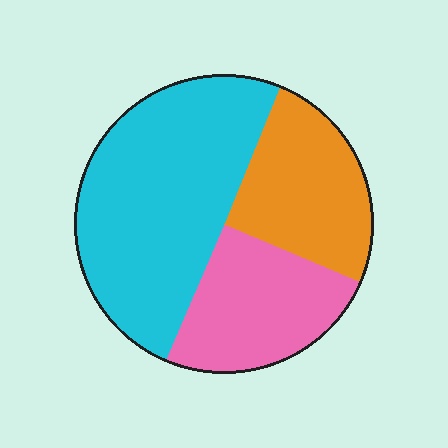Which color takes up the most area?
Cyan, at roughly 50%.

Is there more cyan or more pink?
Cyan.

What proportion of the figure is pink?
Pink covers around 25% of the figure.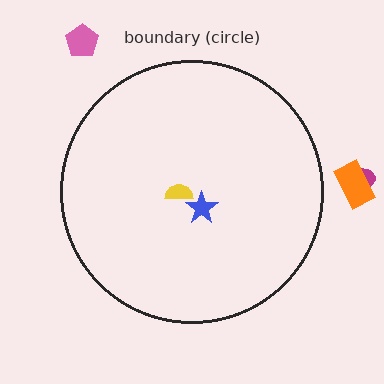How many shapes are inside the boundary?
2 inside, 3 outside.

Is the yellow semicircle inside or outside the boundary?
Inside.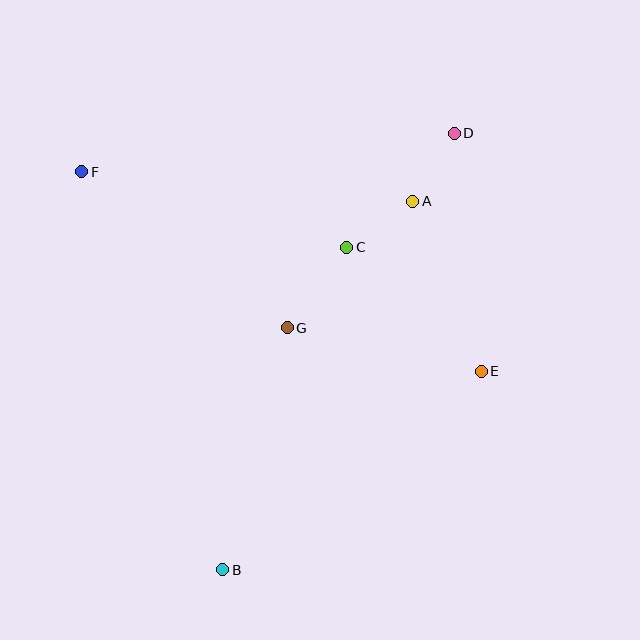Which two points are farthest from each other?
Points B and D are farthest from each other.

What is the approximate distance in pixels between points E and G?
The distance between E and G is approximately 199 pixels.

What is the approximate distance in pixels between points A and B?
The distance between A and B is approximately 415 pixels.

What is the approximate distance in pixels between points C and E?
The distance between C and E is approximately 183 pixels.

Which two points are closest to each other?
Points A and D are closest to each other.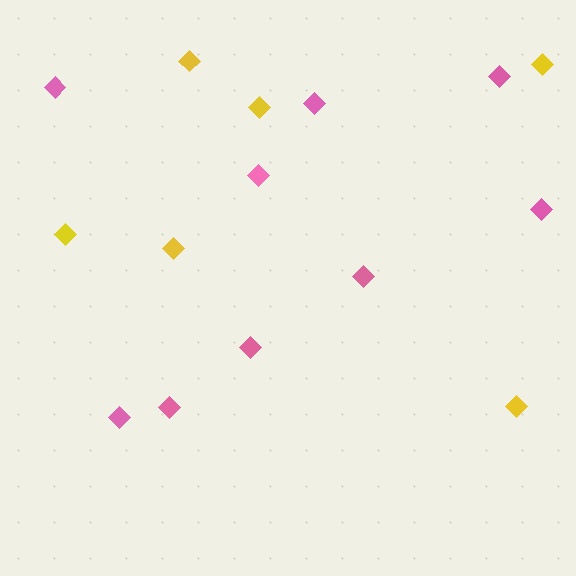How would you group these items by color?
There are 2 groups: one group of yellow diamonds (6) and one group of pink diamonds (9).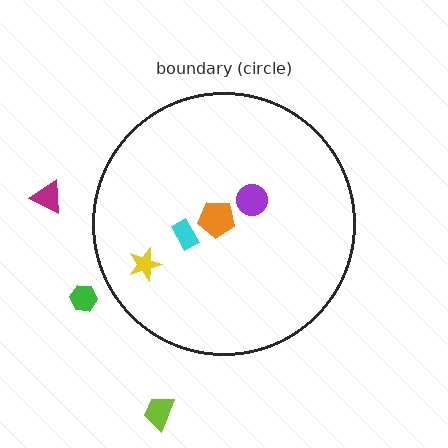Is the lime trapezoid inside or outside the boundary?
Outside.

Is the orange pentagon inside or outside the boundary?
Inside.